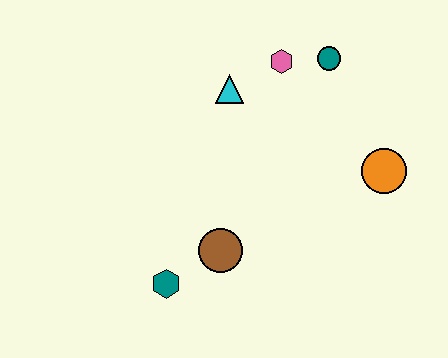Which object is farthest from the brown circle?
The teal circle is farthest from the brown circle.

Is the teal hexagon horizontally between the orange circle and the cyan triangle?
No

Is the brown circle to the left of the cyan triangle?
Yes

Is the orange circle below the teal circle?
Yes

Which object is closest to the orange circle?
The teal circle is closest to the orange circle.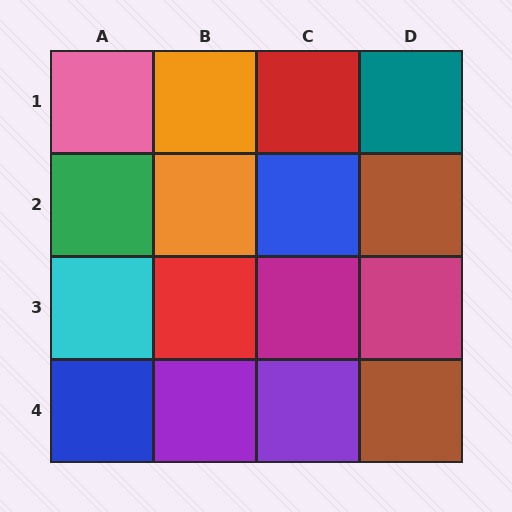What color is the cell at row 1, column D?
Teal.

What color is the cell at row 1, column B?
Orange.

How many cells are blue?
2 cells are blue.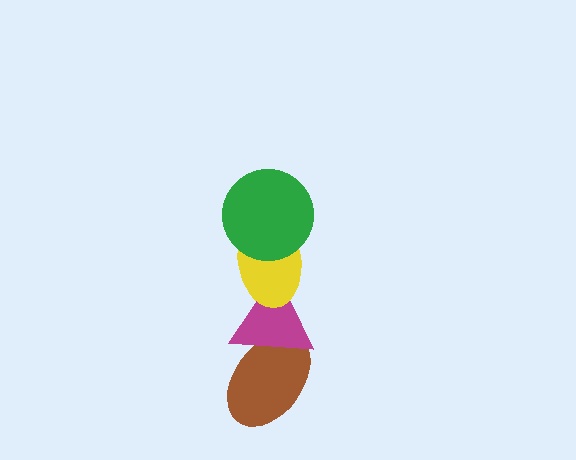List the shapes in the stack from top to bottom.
From top to bottom: the green circle, the yellow ellipse, the magenta triangle, the brown ellipse.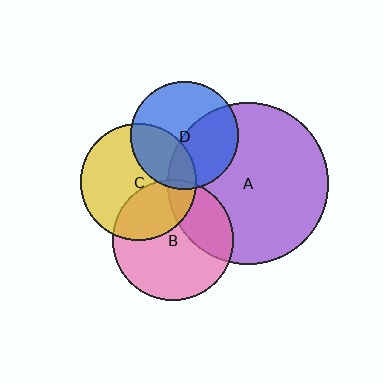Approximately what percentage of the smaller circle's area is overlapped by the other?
Approximately 35%.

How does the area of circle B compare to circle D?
Approximately 1.3 times.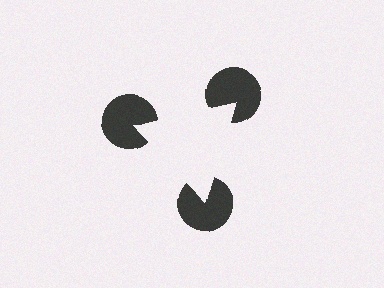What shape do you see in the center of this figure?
An illusory triangle — its edges are inferred from the aligned wedge cuts in the pac-man discs, not physically drawn.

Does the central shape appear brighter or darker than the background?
It typically appears slightly brighter than the background, even though no actual brightness change is drawn.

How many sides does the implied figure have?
3 sides.